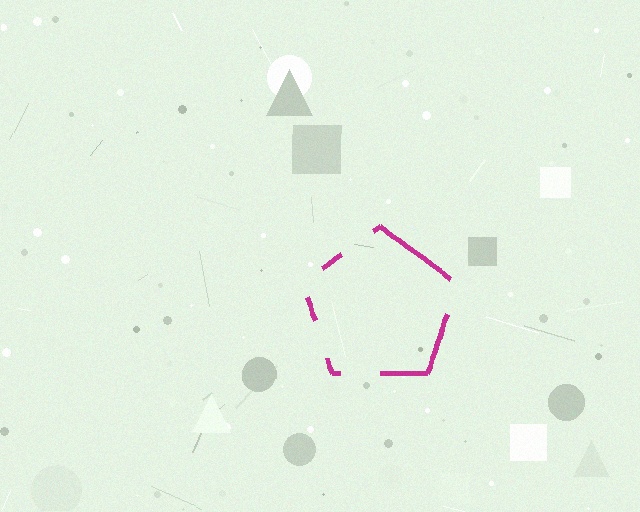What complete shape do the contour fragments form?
The contour fragments form a pentagon.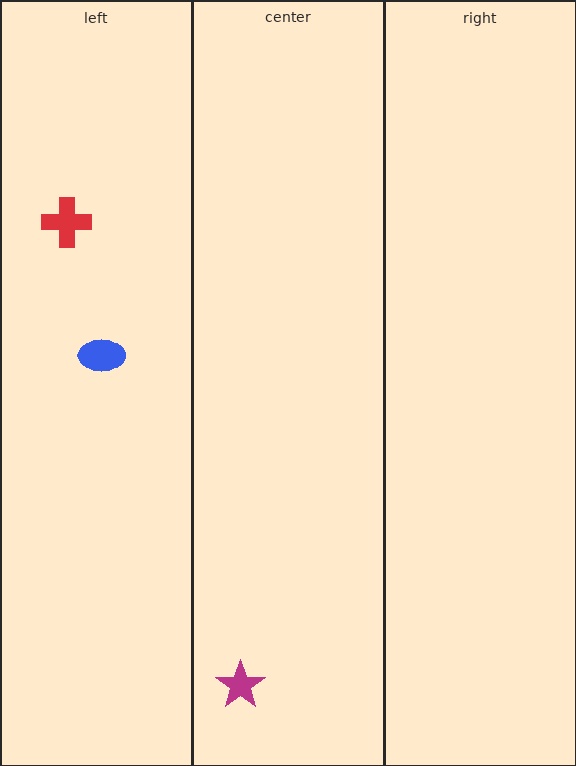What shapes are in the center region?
The magenta star.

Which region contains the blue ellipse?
The left region.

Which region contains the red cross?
The left region.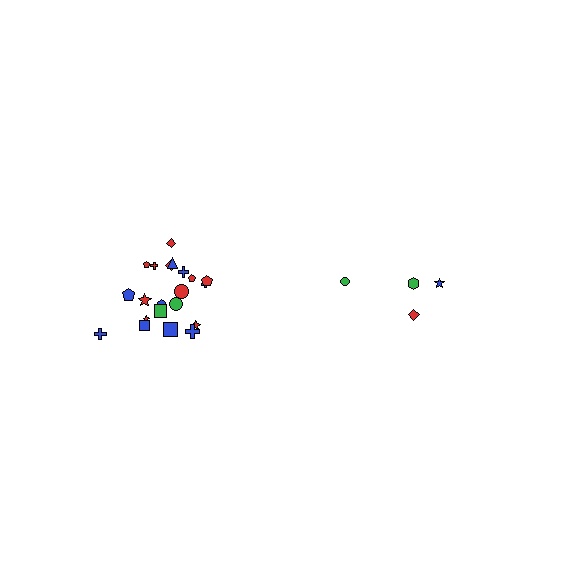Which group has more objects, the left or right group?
The left group.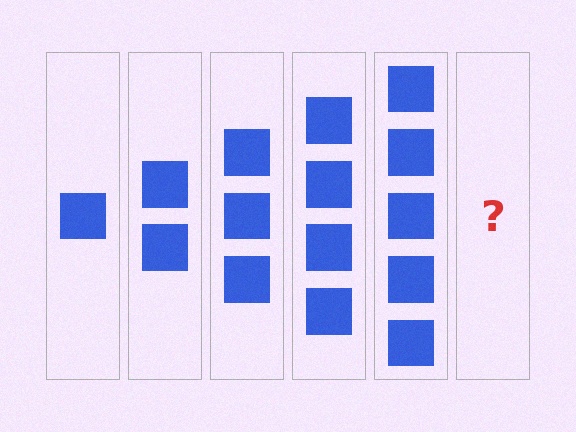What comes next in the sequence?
The next element should be 6 squares.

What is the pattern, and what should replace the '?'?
The pattern is that each step adds one more square. The '?' should be 6 squares.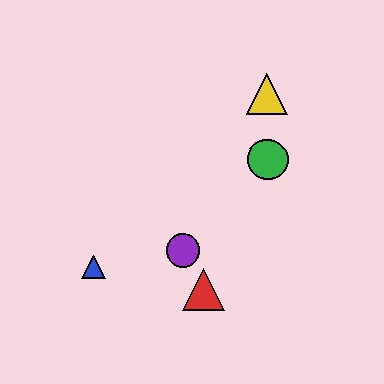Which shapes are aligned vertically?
The green circle, the yellow triangle are aligned vertically.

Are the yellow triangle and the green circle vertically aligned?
Yes, both are at x≈267.